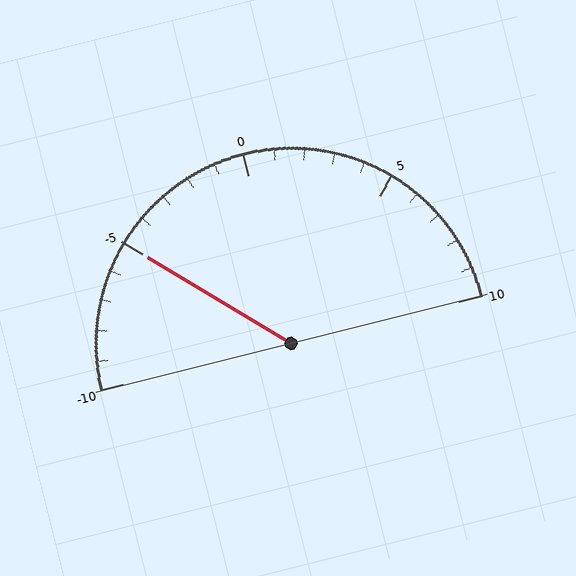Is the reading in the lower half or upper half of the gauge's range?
The reading is in the lower half of the range (-10 to 10).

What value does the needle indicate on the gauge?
The needle indicates approximately -5.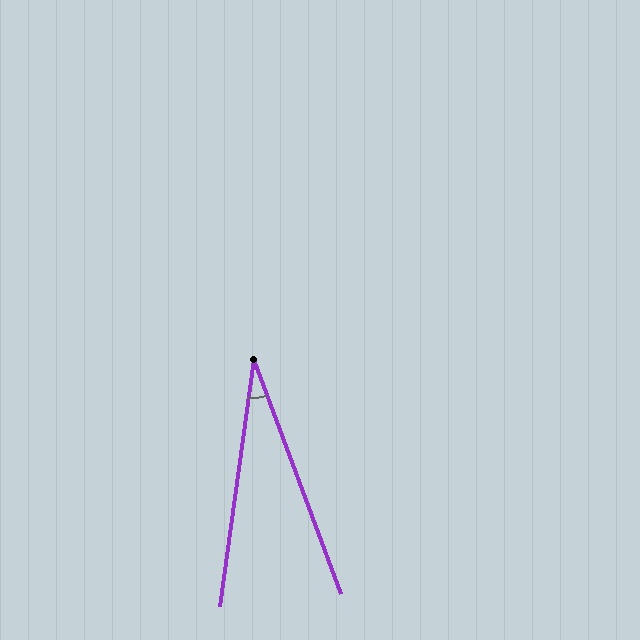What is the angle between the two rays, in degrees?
Approximately 28 degrees.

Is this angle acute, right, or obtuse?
It is acute.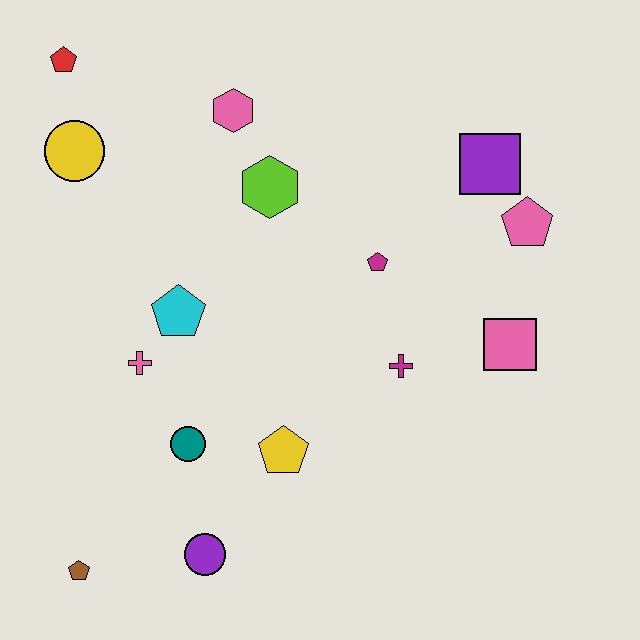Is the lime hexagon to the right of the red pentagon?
Yes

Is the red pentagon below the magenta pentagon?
No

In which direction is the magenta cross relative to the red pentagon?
The magenta cross is to the right of the red pentagon.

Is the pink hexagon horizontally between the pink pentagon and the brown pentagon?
Yes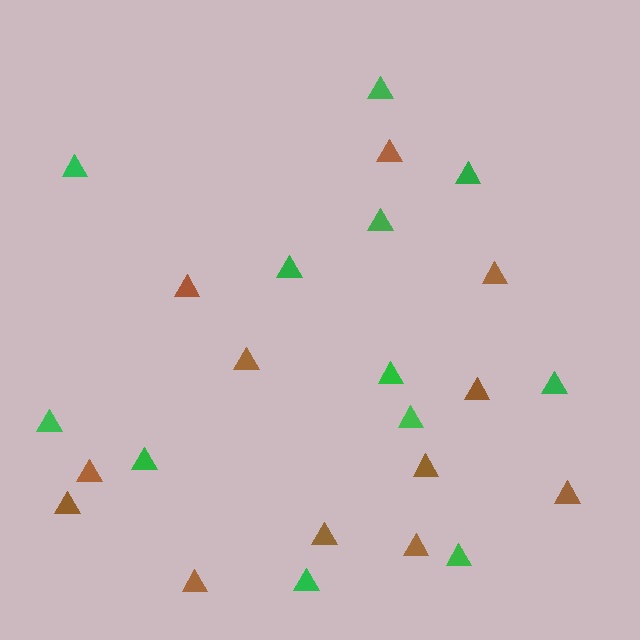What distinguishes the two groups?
There are 2 groups: one group of green triangles (12) and one group of brown triangles (12).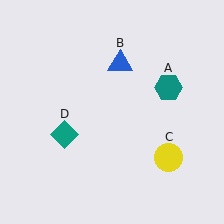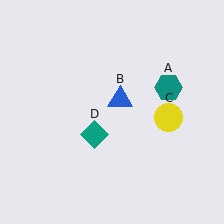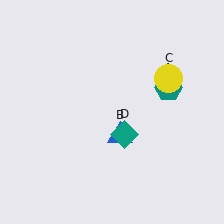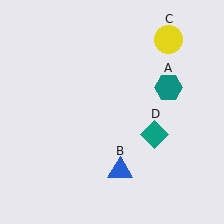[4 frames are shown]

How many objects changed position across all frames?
3 objects changed position: blue triangle (object B), yellow circle (object C), teal diamond (object D).